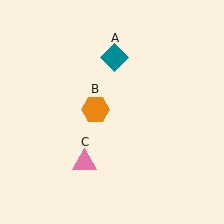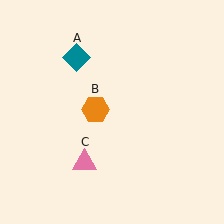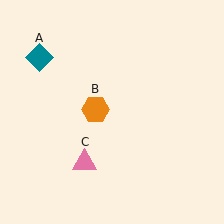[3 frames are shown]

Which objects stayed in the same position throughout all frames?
Orange hexagon (object B) and pink triangle (object C) remained stationary.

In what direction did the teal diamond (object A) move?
The teal diamond (object A) moved left.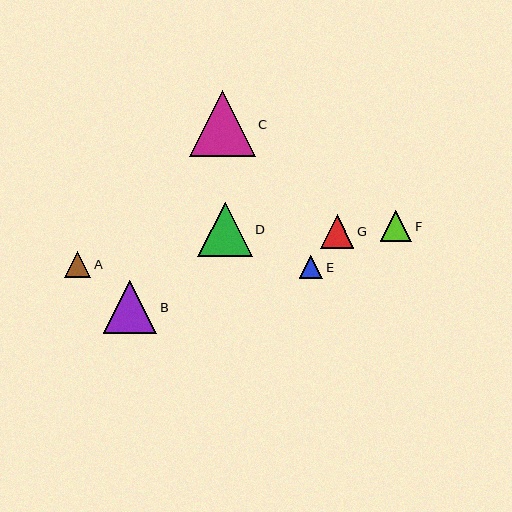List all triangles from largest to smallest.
From largest to smallest: C, D, B, G, F, A, E.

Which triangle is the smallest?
Triangle E is the smallest with a size of approximately 23 pixels.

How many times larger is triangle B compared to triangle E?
Triangle B is approximately 2.3 times the size of triangle E.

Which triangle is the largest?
Triangle C is the largest with a size of approximately 66 pixels.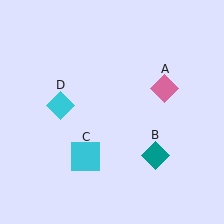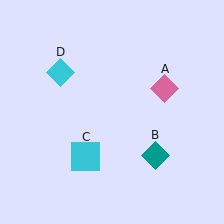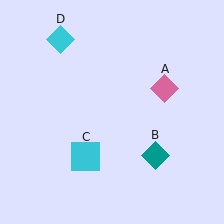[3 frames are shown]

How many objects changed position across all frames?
1 object changed position: cyan diamond (object D).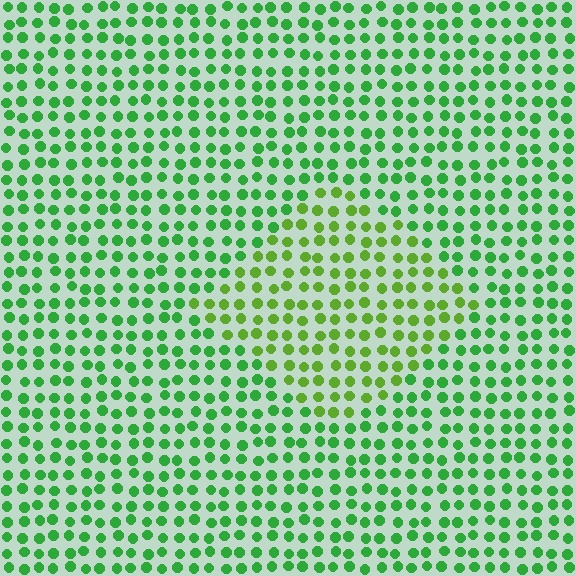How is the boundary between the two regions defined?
The boundary is defined purely by a slight shift in hue (about 30 degrees). Spacing, size, and orientation are identical on both sides.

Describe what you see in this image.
The image is filled with small green elements in a uniform arrangement. A diamond-shaped region is visible where the elements are tinted to a slightly different hue, forming a subtle color boundary.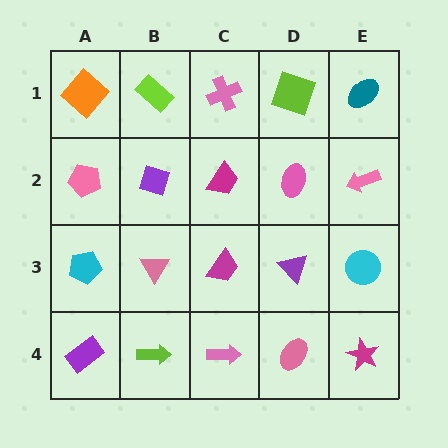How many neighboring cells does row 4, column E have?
2.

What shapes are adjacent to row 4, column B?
A pink triangle (row 3, column B), a purple rectangle (row 4, column A), a pink arrow (row 4, column C).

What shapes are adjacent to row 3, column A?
A pink pentagon (row 2, column A), a purple rectangle (row 4, column A), a pink triangle (row 3, column B).